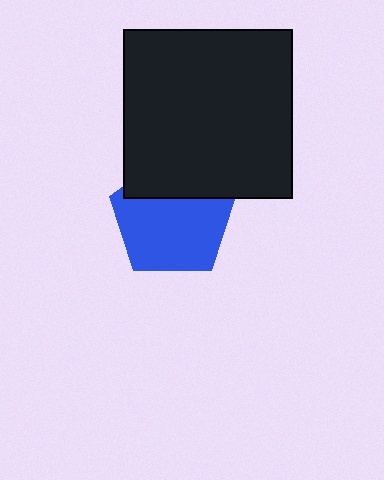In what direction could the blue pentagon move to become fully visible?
The blue pentagon could move down. That would shift it out from behind the black square entirely.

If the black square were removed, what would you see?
You would see the complete blue pentagon.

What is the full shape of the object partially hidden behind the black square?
The partially hidden object is a blue pentagon.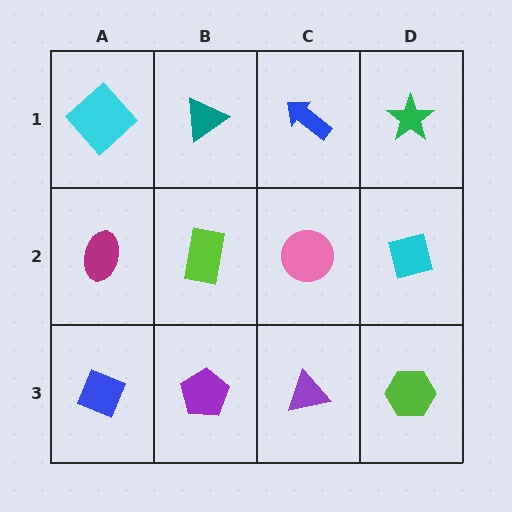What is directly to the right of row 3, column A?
A purple pentagon.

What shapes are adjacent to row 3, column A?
A magenta ellipse (row 2, column A), a purple pentagon (row 3, column B).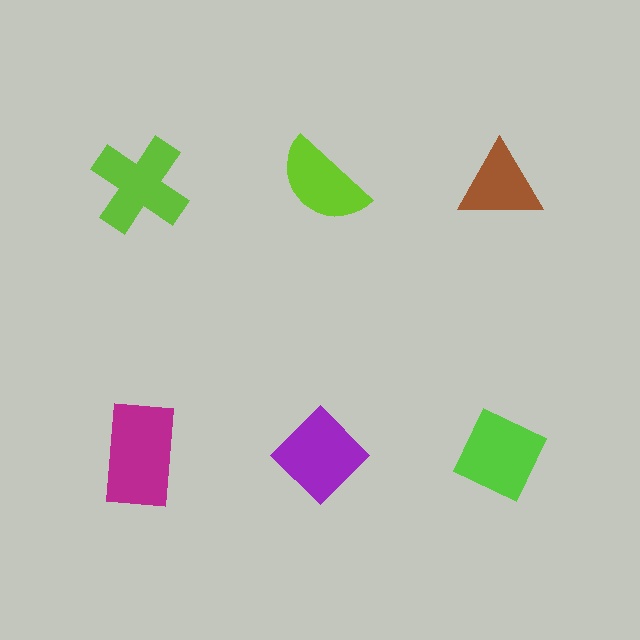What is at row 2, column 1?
A magenta rectangle.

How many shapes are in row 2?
3 shapes.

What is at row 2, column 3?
A lime diamond.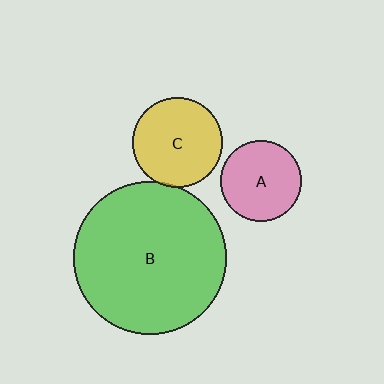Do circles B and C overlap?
Yes.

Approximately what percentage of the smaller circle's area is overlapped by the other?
Approximately 5%.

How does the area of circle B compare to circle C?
Approximately 2.9 times.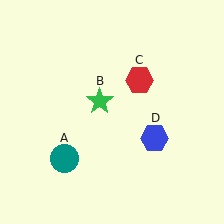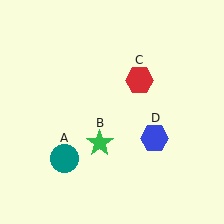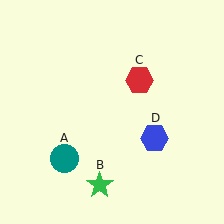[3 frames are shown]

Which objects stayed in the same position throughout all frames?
Teal circle (object A) and red hexagon (object C) and blue hexagon (object D) remained stationary.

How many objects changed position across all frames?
1 object changed position: green star (object B).